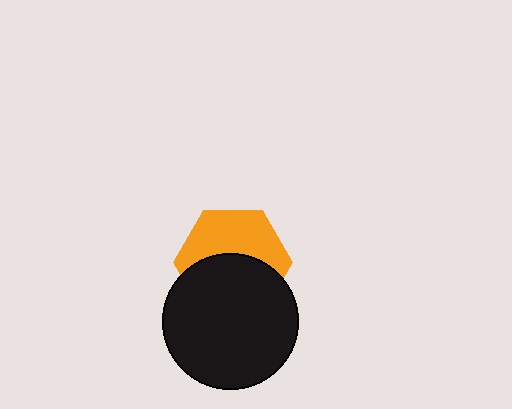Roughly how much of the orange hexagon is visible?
About half of it is visible (roughly 50%).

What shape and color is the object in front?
The object in front is a black circle.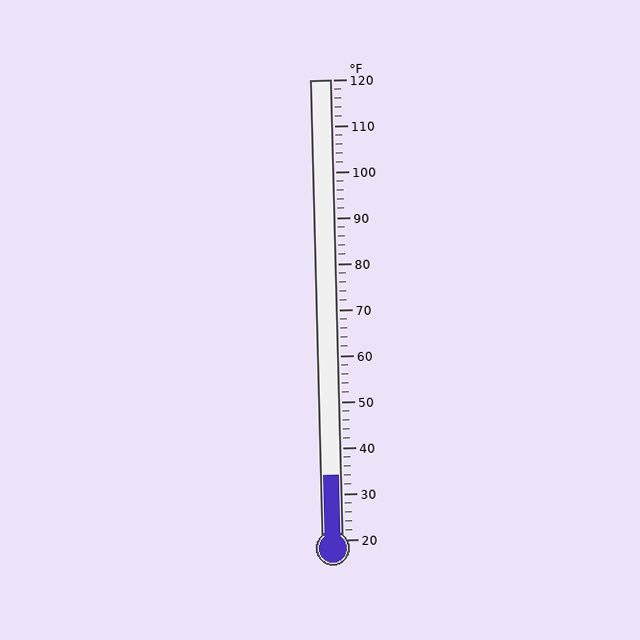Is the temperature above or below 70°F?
The temperature is below 70°F.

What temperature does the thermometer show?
The thermometer shows approximately 34°F.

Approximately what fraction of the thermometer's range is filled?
The thermometer is filled to approximately 15% of its range.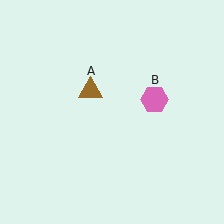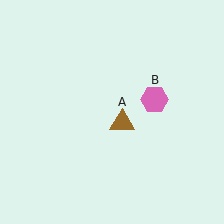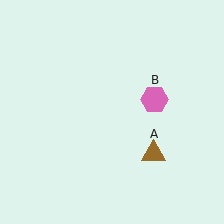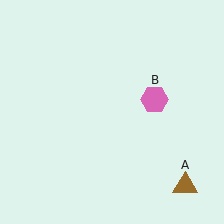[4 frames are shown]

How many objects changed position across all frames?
1 object changed position: brown triangle (object A).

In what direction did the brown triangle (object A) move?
The brown triangle (object A) moved down and to the right.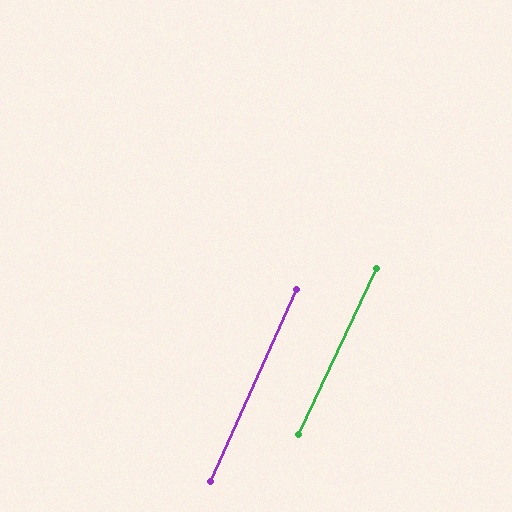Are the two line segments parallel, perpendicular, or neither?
Parallel — their directions differ by only 1.1°.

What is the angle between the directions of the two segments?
Approximately 1 degree.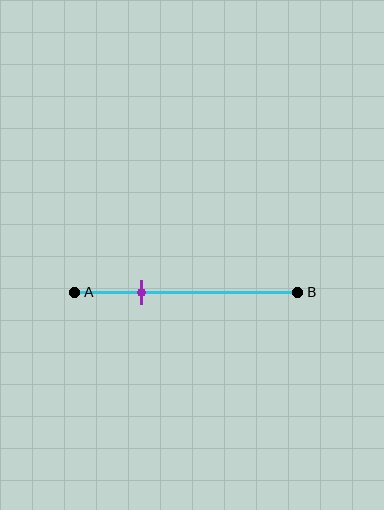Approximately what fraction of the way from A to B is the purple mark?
The purple mark is approximately 30% of the way from A to B.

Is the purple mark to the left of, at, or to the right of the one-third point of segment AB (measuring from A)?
The purple mark is to the left of the one-third point of segment AB.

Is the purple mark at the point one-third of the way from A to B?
No, the mark is at about 30% from A, not at the 33% one-third point.